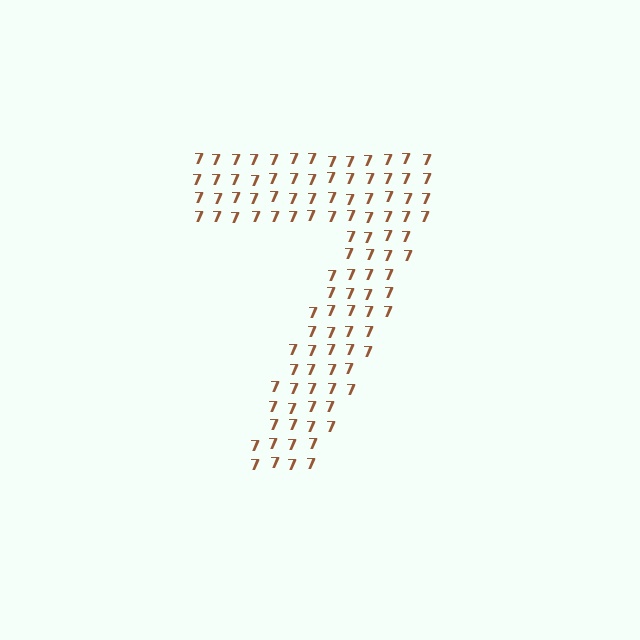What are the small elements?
The small elements are digit 7's.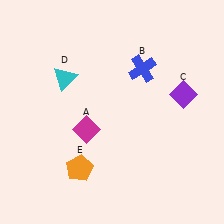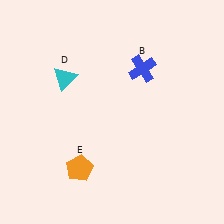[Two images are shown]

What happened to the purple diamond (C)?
The purple diamond (C) was removed in Image 2. It was in the top-right area of Image 1.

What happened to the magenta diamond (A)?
The magenta diamond (A) was removed in Image 2. It was in the bottom-left area of Image 1.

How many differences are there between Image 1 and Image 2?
There are 2 differences between the two images.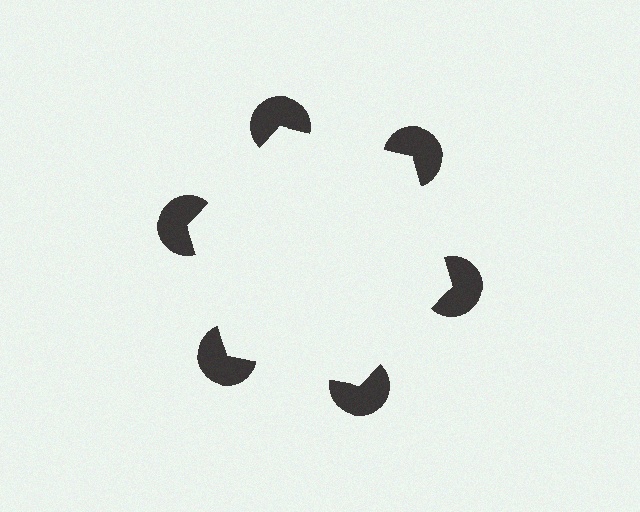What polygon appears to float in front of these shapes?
An illusory hexagon — its edges are inferred from the aligned wedge cuts in the pac-man discs, not physically drawn.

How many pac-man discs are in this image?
There are 6 — one at each vertex of the illusory hexagon.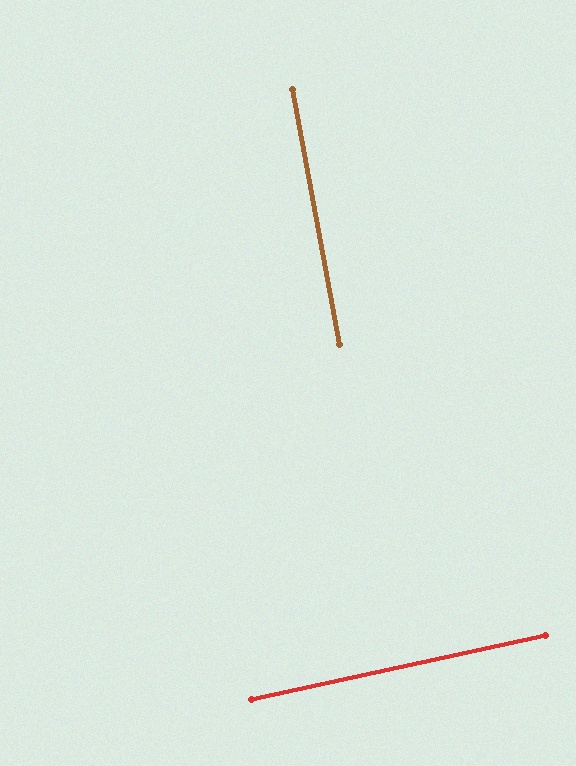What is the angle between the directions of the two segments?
Approximately 88 degrees.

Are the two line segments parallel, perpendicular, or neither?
Perpendicular — they meet at approximately 88°.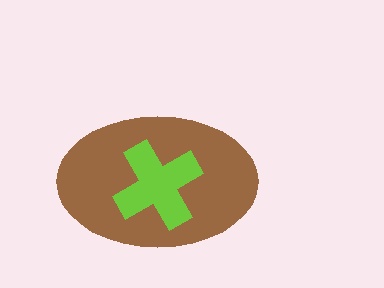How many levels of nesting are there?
2.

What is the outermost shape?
The brown ellipse.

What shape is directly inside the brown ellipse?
The lime cross.